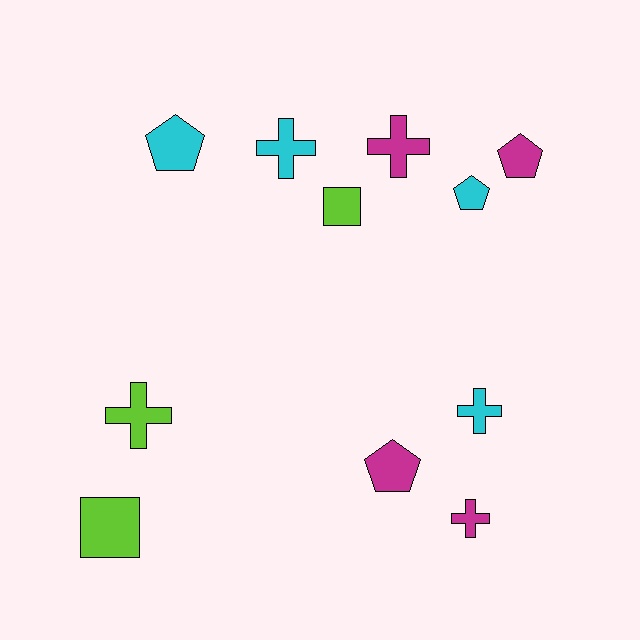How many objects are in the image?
There are 11 objects.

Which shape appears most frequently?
Cross, with 5 objects.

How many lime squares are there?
There are 2 lime squares.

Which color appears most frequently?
Magenta, with 4 objects.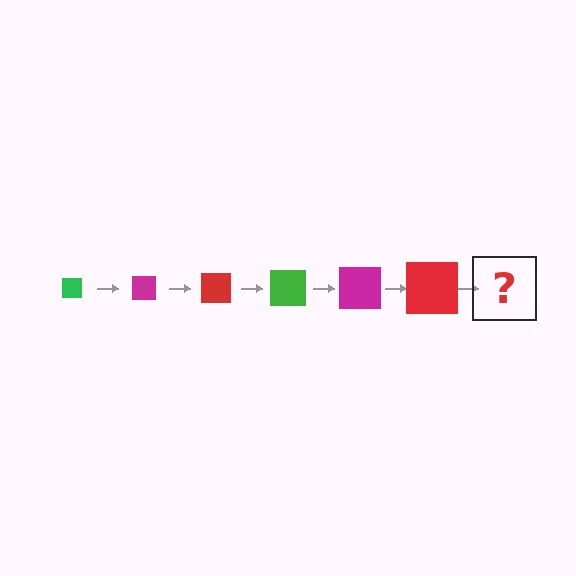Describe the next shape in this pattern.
It should be a green square, larger than the previous one.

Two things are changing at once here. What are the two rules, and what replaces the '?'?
The two rules are that the square grows larger each step and the color cycles through green, magenta, and red. The '?' should be a green square, larger than the previous one.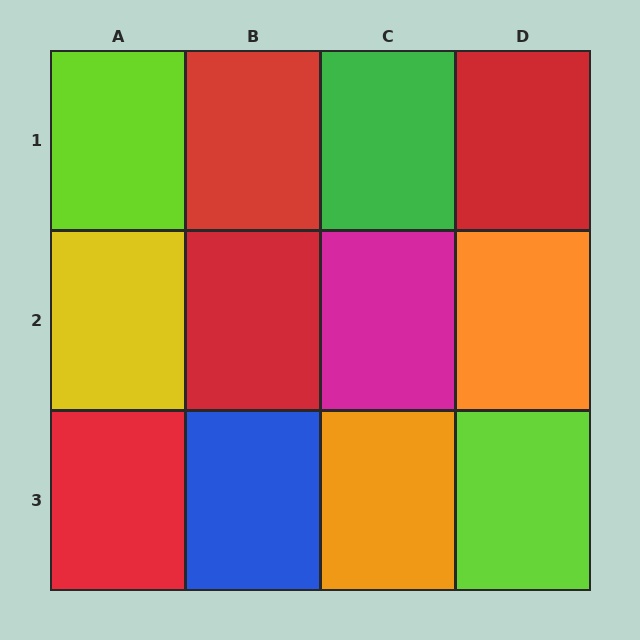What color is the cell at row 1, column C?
Green.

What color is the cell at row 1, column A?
Lime.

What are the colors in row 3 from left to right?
Red, blue, orange, lime.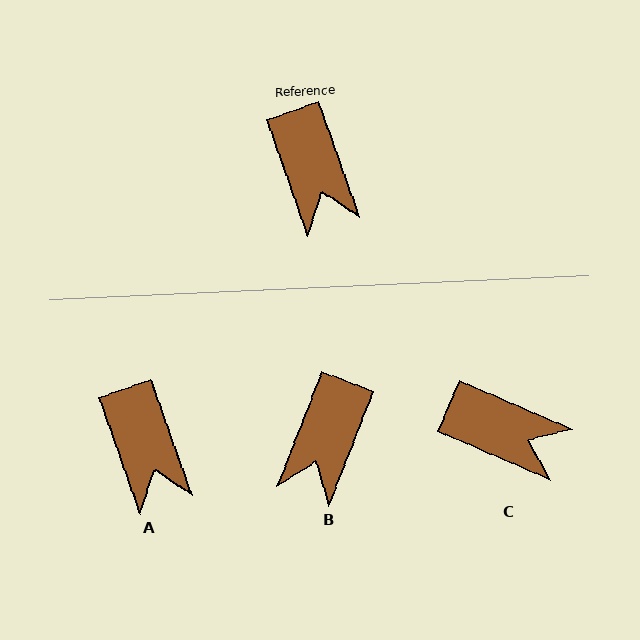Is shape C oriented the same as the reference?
No, it is off by about 47 degrees.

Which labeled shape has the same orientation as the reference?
A.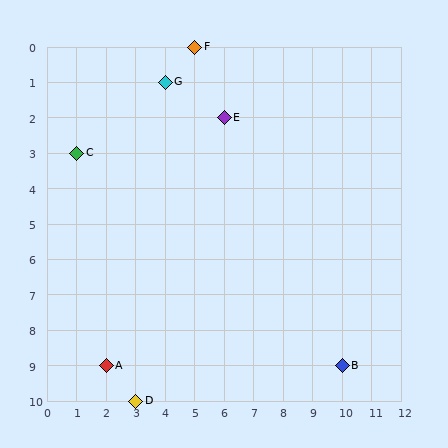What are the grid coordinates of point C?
Point C is at grid coordinates (1, 3).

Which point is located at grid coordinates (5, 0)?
Point F is at (5, 0).